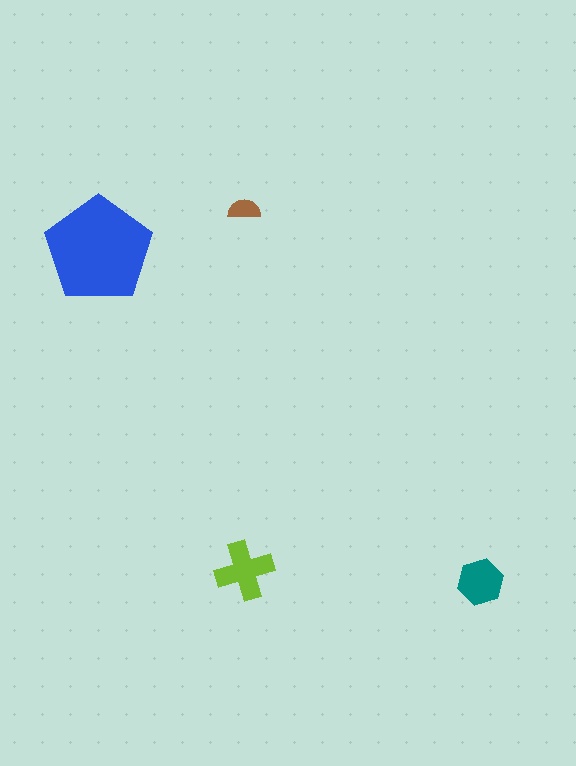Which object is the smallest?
The brown semicircle.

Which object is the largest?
The blue pentagon.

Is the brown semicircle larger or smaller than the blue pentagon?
Smaller.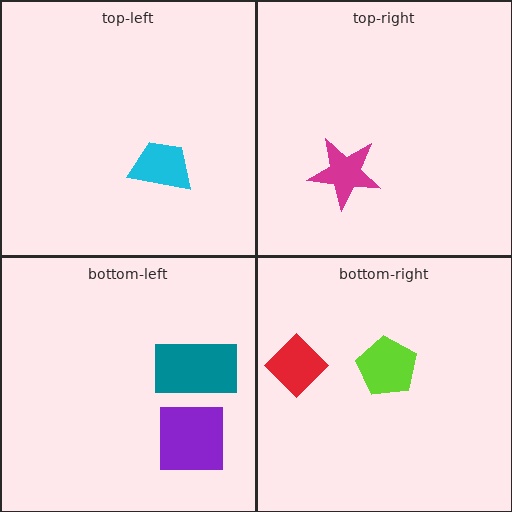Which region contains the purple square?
The bottom-left region.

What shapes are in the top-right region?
The magenta star.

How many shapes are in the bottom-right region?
2.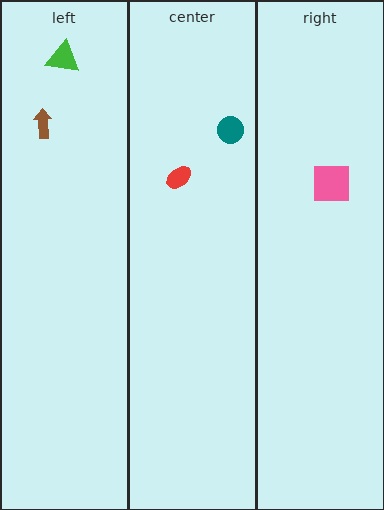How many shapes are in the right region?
1.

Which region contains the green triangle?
The left region.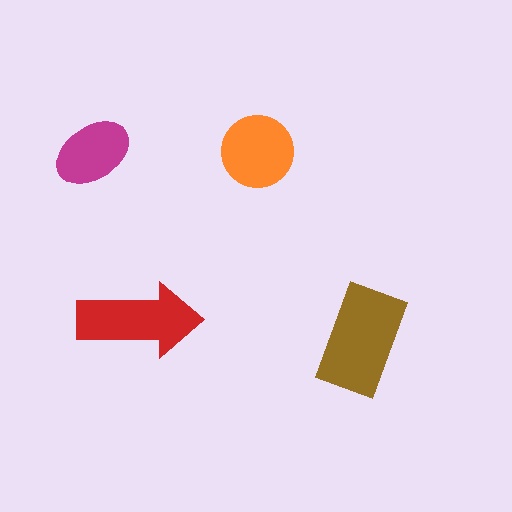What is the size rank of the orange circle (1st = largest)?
3rd.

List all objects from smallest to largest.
The magenta ellipse, the orange circle, the red arrow, the brown rectangle.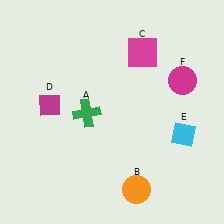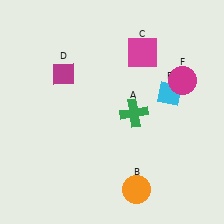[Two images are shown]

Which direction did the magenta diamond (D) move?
The magenta diamond (D) moved up.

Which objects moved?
The objects that moved are: the green cross (A), the magenta diamond (D), the cyan diamond (E).